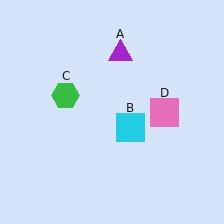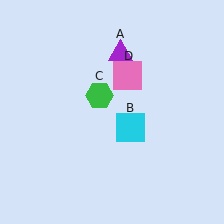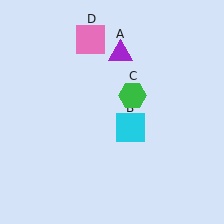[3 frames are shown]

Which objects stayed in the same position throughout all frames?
Purple triangle (object A) and cyan square (object B) remained stationary.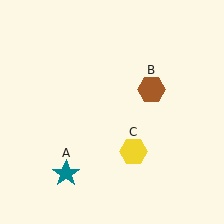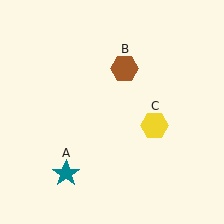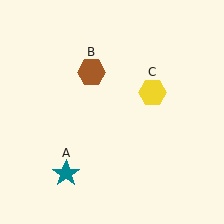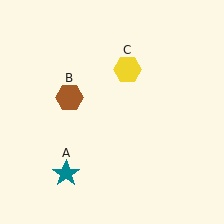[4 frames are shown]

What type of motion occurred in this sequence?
The brown hexagon (object B), yellow hexagon (object C) rotated counterclockwise around the center of the scene.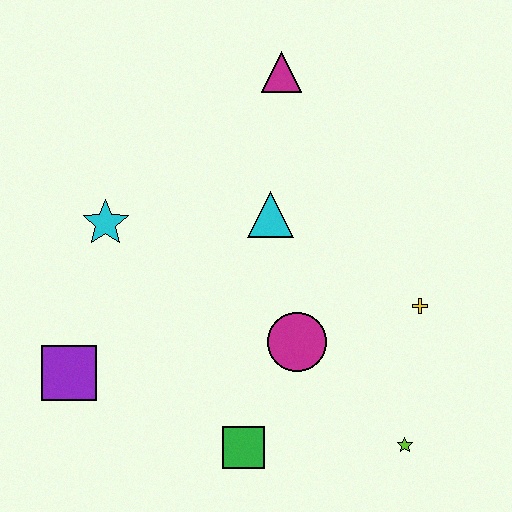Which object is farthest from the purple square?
The magenta triangle is farthest from the purple square.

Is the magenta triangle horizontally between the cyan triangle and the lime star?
Yes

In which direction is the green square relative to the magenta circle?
The green square is below the magenta circle.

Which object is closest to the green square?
The magenta circle is closest to the green square.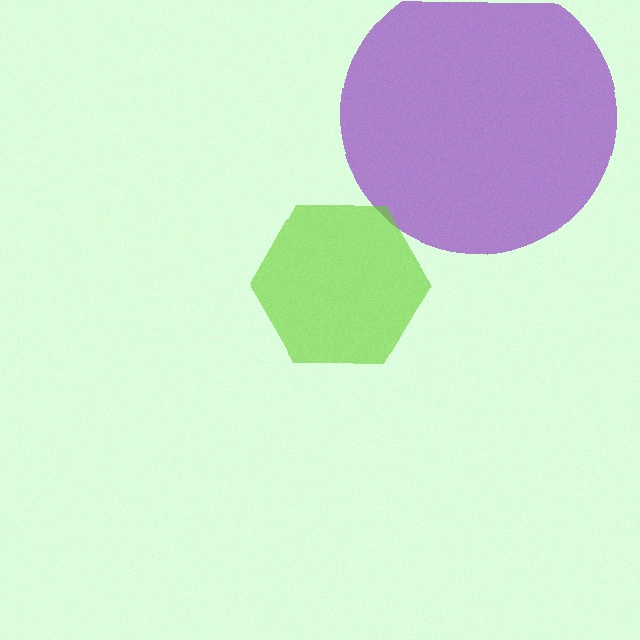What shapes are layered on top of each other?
The layered shapes are: a purple circle, a lime hexagon.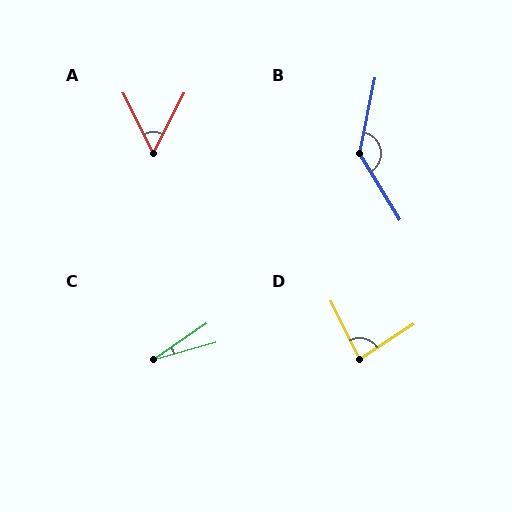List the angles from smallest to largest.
C (18°), A (53°), D (83°), B (137°).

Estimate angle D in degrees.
Approximately 83 degrees.